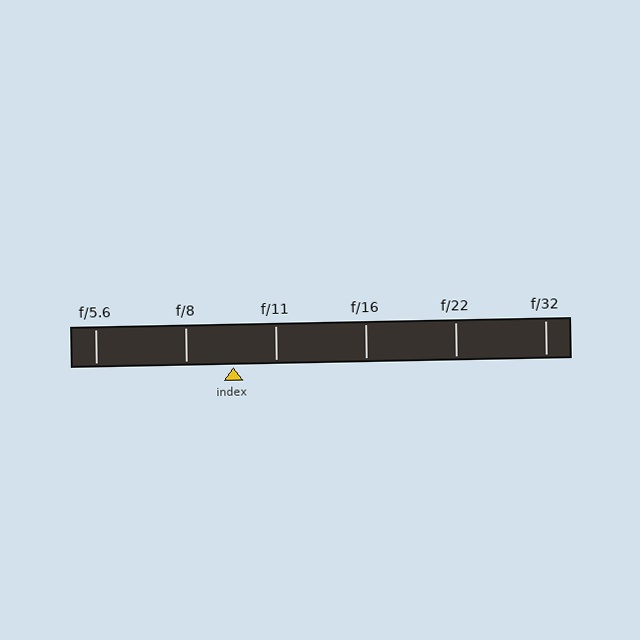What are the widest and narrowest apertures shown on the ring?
The widest aperture shown is f/5.6 and the narrowest is f/32.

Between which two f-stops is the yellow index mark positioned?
The index mark is between f/8 and f/11.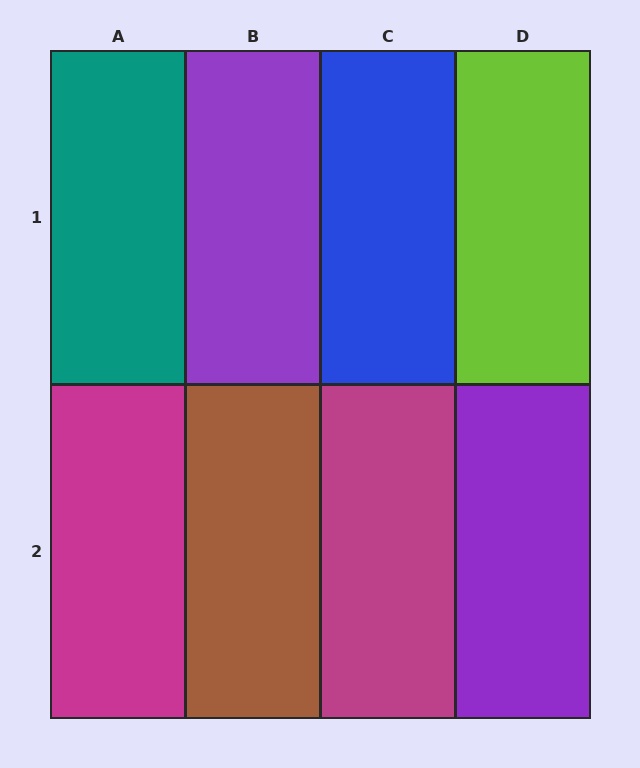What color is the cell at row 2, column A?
Magenta.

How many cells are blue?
1 cell is blue.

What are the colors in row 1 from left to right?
Teal, purple, blue, lime.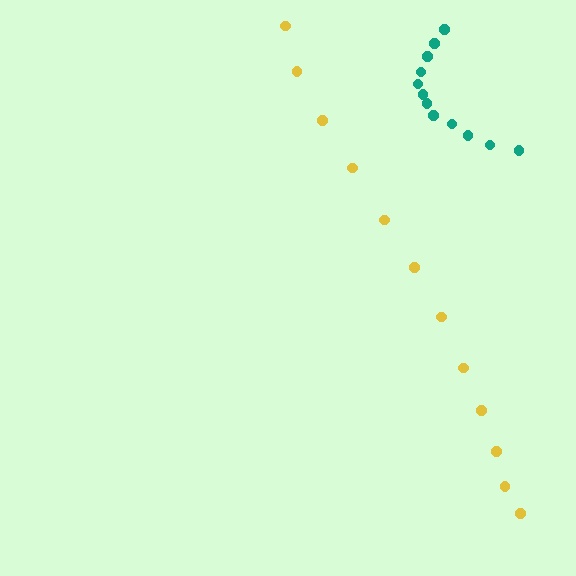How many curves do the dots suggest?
There are 2 distinct paths.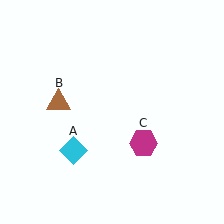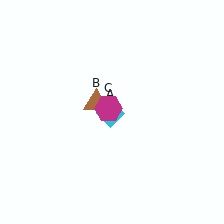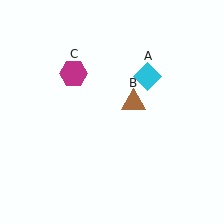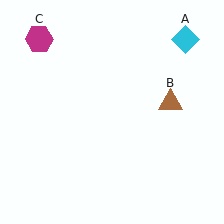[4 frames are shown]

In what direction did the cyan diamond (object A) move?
The cyan diamond (object A) moved up and to the right.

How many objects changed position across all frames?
3 objects changed position: cyan diamond (object A), brown triangle (object B), magenta hexagon (object C).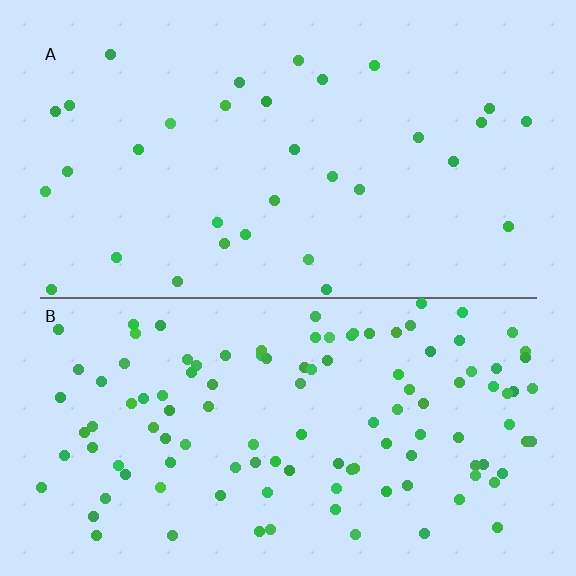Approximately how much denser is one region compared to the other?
Approximately 3.5× — region B over region A.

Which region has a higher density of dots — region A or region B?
B (the bottom).